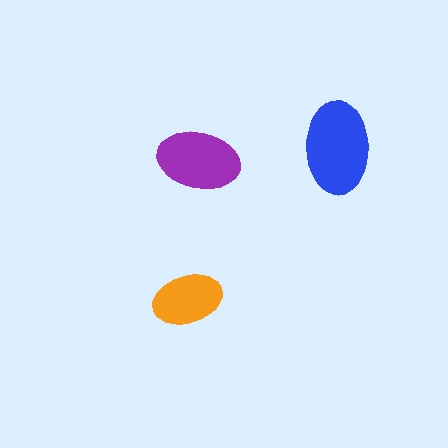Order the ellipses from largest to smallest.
the blue one, the purple one, the orange one.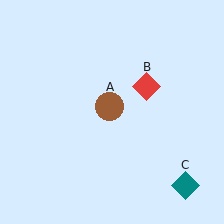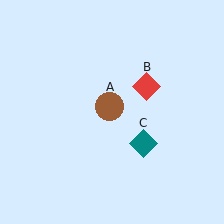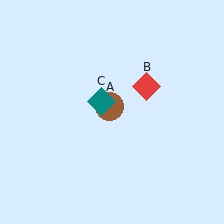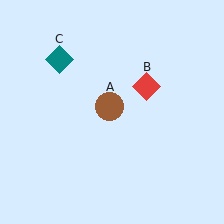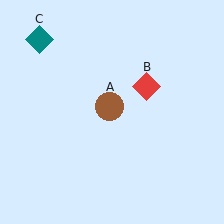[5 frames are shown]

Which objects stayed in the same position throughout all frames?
Brown circle (object A) and red diamond (object B) remained stationary.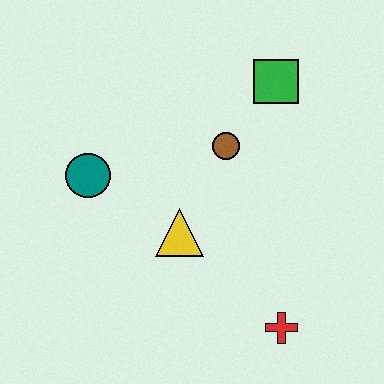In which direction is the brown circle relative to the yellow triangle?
The brown circle is above the yellow triangle.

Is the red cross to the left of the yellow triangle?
No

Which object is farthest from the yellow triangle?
The green square is farthest from the yellow triangle.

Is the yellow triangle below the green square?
Yes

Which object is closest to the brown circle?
The green square is closest to the brown circle.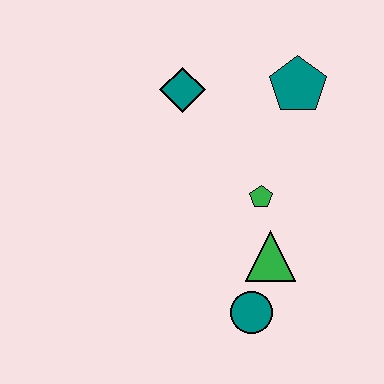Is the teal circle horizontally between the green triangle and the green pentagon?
No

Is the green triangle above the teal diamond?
No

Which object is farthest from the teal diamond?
The teal circle is farthest from the teal diamond.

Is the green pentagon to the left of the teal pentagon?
Yes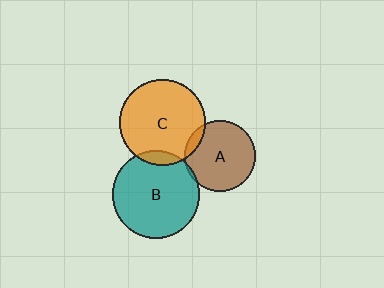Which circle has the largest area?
Circle B (teal).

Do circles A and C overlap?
Yes.